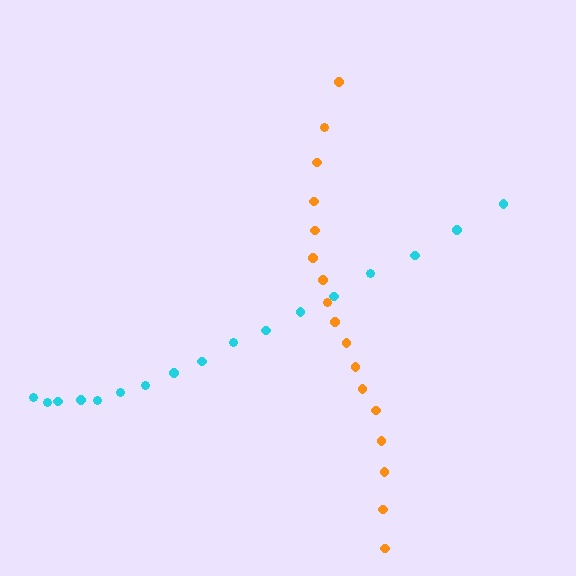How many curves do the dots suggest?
There are 2 distinct paths.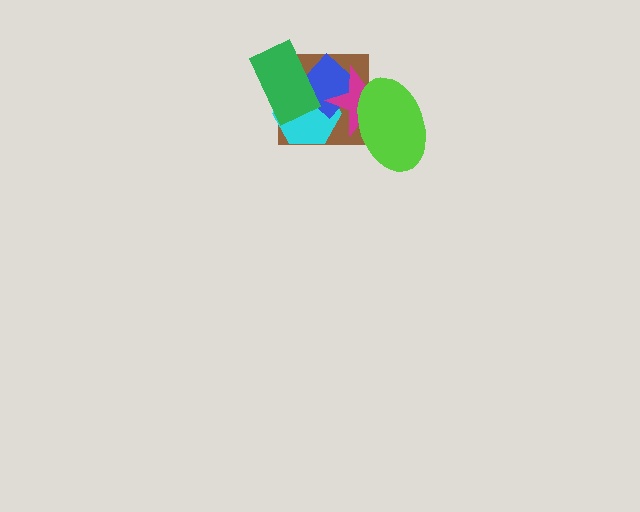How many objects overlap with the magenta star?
4 objects overlap with the magenta star.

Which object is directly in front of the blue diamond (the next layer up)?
The green rectangle is directly in front of the blue diamond.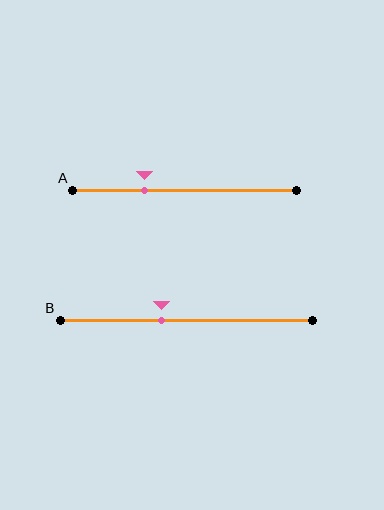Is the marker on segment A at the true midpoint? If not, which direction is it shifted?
No, the marker on segment A is shifted to the left by about 18% of the segment length.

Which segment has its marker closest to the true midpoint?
Segment B has its marker closest to the true midpoint.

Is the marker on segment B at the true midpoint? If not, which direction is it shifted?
No, the marker on segment B is shifted to the left by about 10% of the segment length.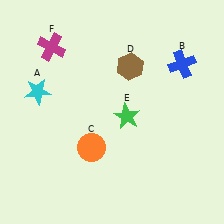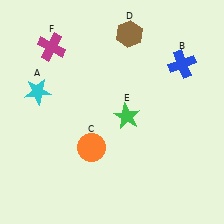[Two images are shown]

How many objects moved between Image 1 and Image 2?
1 object moved between the two images.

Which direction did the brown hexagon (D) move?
The brown hexagon (D) moved up.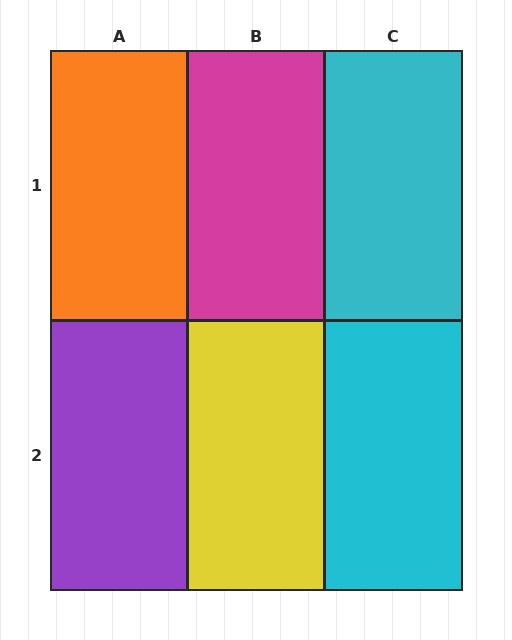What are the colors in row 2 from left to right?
Purple, yellow, cyan.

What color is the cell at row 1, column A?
Orange.